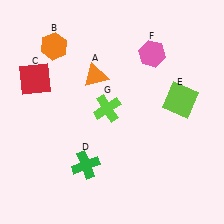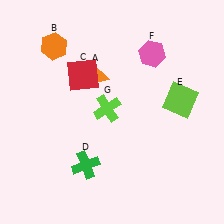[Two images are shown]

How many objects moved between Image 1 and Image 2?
1 object moved between the two images.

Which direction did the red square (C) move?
The red square (C) moved right.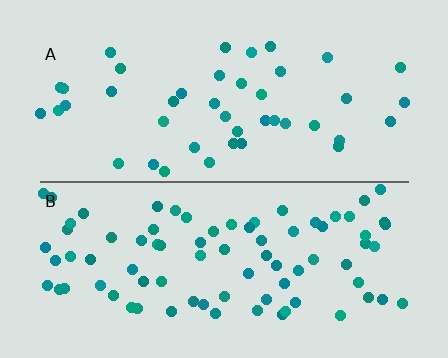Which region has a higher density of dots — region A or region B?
B (the bottom).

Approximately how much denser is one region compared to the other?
Approximately 1.9× — region B over region A.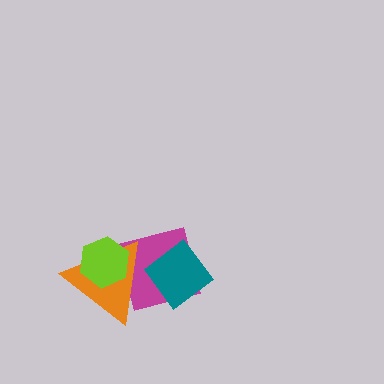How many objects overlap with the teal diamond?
2 objects overlap with the teal diamond.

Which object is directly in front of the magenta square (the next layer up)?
The orange triangle is directly in front of the magenta square.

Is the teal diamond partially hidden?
No, no other shape covers it.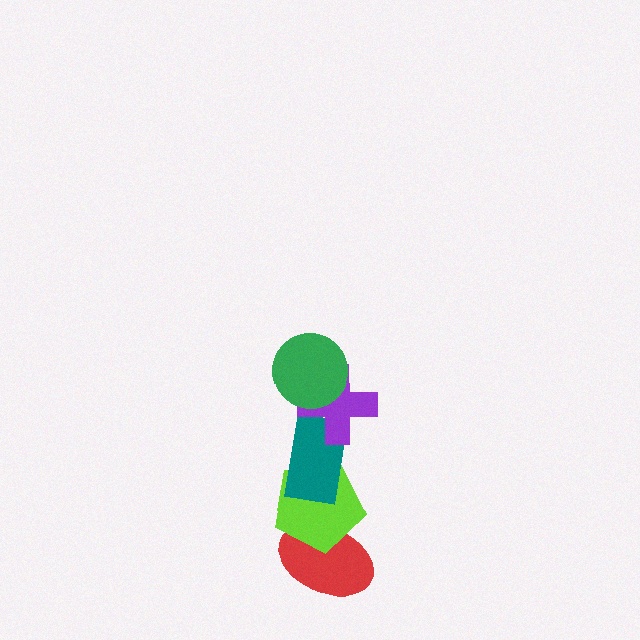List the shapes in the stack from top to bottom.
From top to bottom: the green circle, the purple cross, the teal rectangle, the lime pentagon, the red ellipse.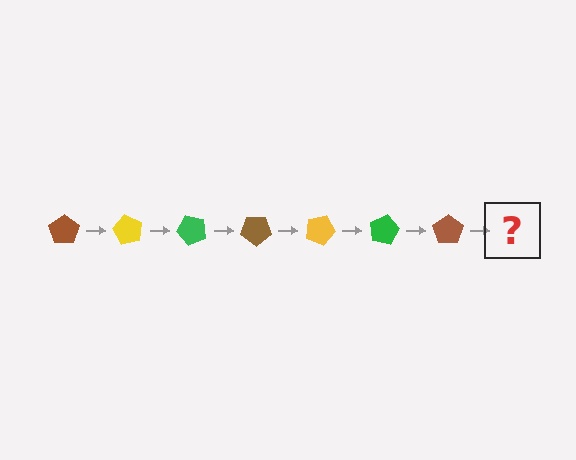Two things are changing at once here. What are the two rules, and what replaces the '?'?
The two rules are that it rotates 60 degrees each step and the color cycles through brown, yellow, and green. The '?' should be a yellow pentagon, rotated 420 degrees from the start.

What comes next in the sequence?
The next element should be a yellow pentagon, rotated 420 degrees from the start.